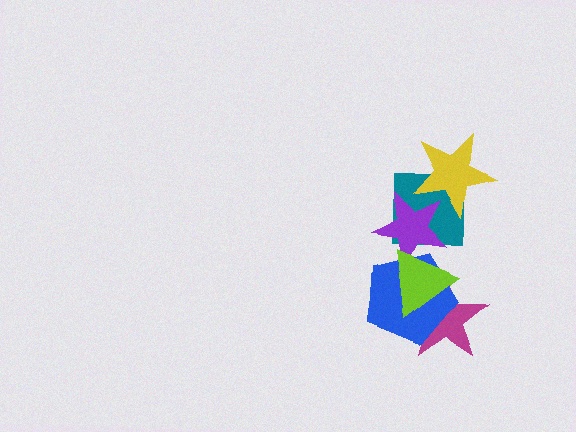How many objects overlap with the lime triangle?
3 objects overlap with the lime triangle.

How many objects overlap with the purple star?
4 objects overlap with the purple star.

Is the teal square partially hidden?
Yes, it is partially covered by another shape.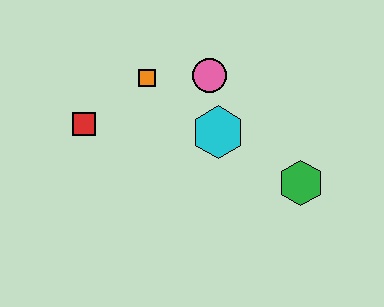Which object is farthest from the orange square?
The green hexagon is farthest from the orange square.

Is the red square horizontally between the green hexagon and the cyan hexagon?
No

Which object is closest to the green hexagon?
The cyan hexagon is closest to the green hexagon.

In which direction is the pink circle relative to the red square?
The pink circle is to the right of the red square.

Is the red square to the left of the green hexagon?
Yes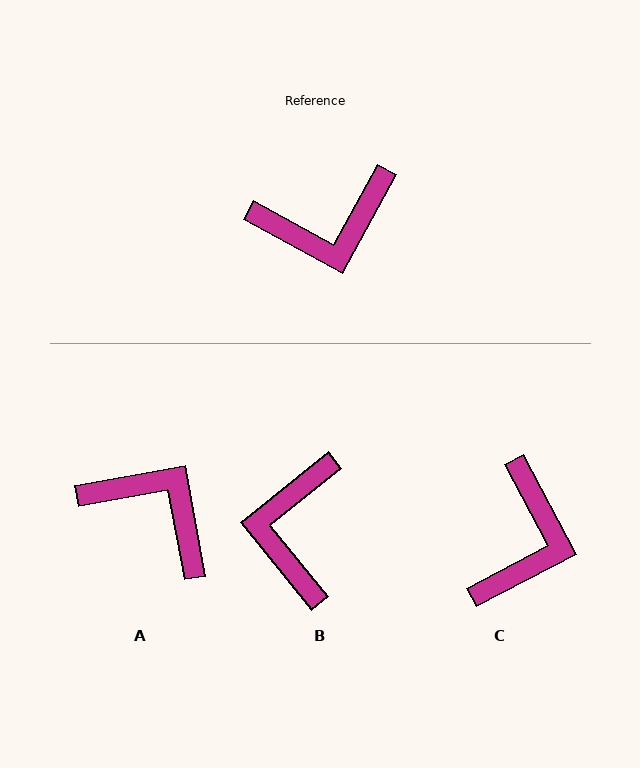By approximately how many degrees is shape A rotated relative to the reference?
Approximately 129 degrees counter-clockwise.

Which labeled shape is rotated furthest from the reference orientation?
A, about 129 degrees away.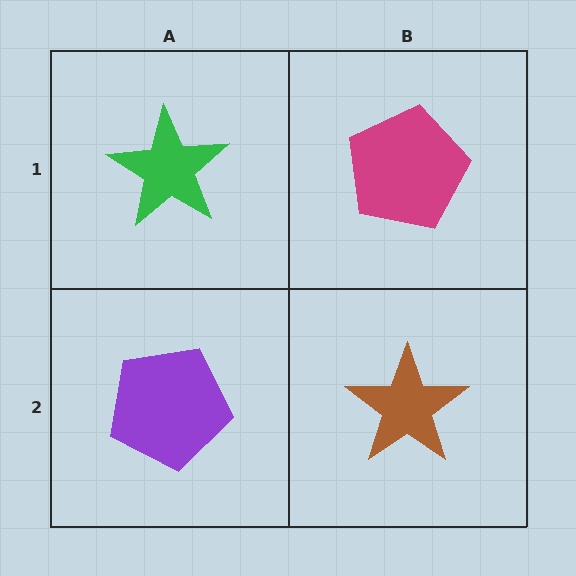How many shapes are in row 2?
2 shapes.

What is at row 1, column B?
A magenta pentagon.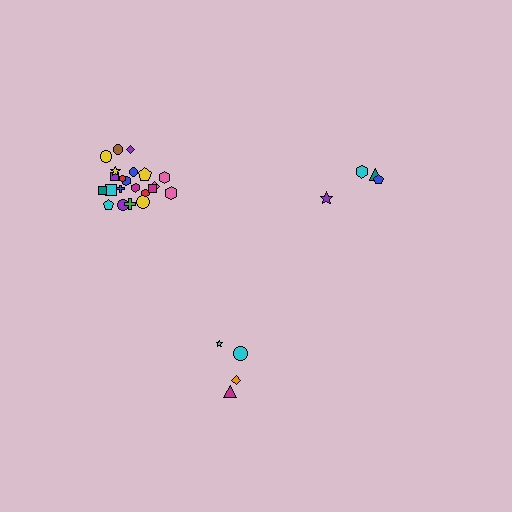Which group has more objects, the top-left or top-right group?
The top-left group.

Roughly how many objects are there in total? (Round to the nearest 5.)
Roughly 30 objects in total.